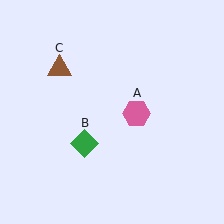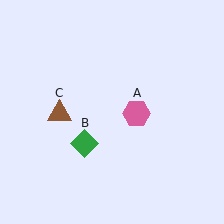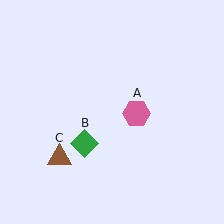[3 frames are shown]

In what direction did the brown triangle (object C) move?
The brown triangle (object C) moved down.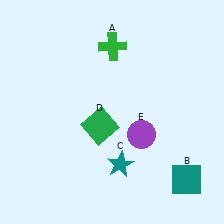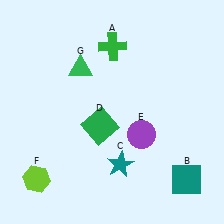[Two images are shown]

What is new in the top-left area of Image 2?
A green triangle (G) was added in the top-left area of Image 2.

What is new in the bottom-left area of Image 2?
A lime hexagon (F) was added in the bottom-left area of Image 2.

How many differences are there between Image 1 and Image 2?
There are 2 differences between the two images.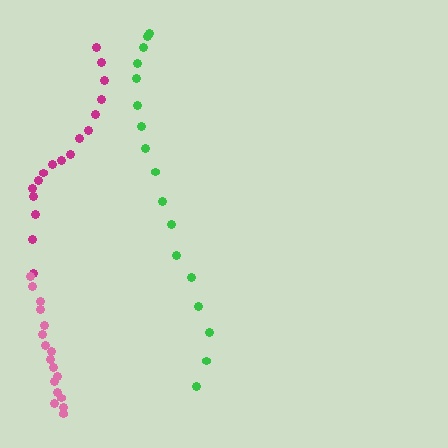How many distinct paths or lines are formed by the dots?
There are 3 distinct paths.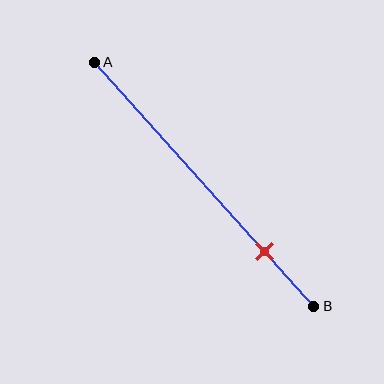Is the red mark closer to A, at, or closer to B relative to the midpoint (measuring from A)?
The red mark is closer to point B than the midpoint of segment AB.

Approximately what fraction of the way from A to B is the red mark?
The red mark is approximately 75% of the way from A to B.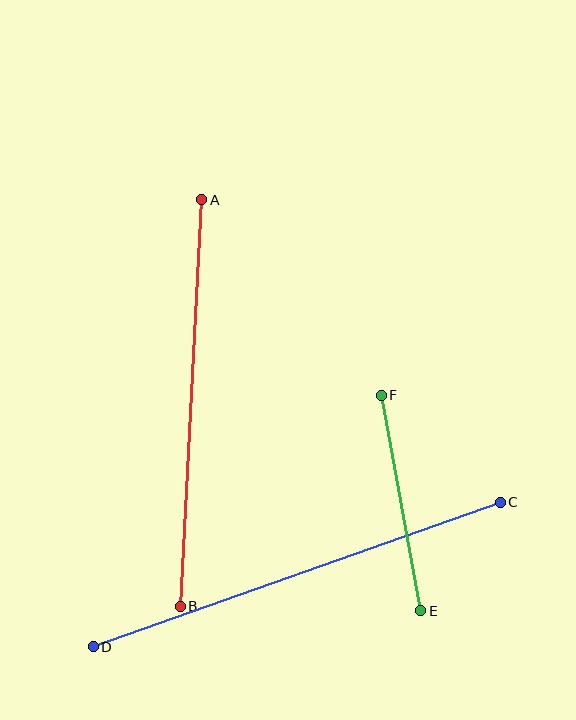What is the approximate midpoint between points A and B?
The midpoint is at approximately (191, 403) pixels.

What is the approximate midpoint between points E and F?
The midpoint is at approximately (401, 503) pixels.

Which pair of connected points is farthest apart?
Points C and D are farthest apart.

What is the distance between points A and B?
The distance is approximately 407 pixels.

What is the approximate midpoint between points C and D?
The midpoint is at approximately (297, 574) pixels.